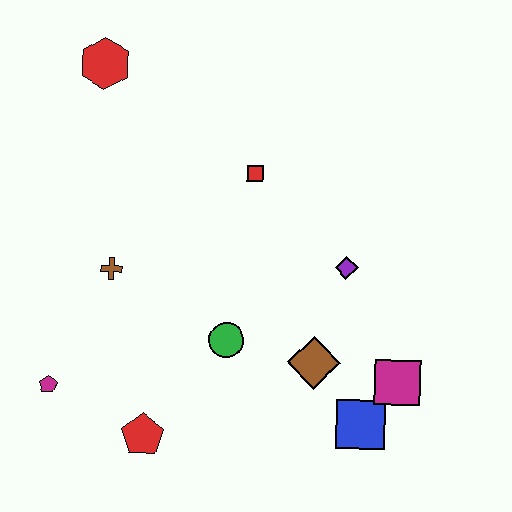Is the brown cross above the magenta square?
Yes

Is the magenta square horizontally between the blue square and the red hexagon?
No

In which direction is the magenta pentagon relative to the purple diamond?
The magenta pentagon is to the left of the purple diamond.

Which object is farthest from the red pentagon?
The red hexagon is farthest from the red pentagon.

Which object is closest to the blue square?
The magenta square is closest to the blue square.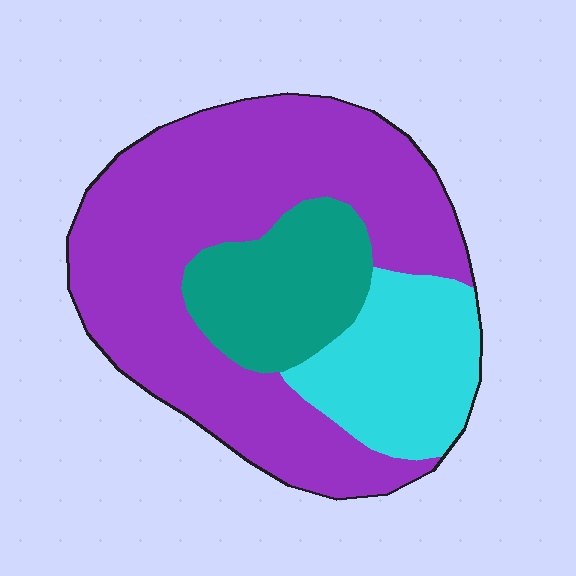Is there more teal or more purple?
Purple.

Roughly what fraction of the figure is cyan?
Cyan covers about 20% of the figure.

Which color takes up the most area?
Purple, at roughly 60%.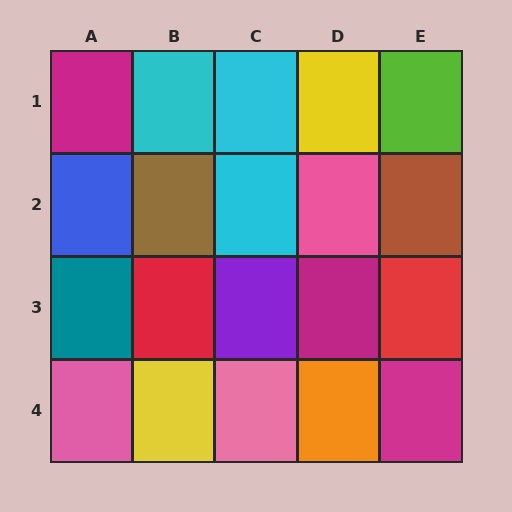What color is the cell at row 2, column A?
Blue.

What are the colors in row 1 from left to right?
Magenta, cyan, cyan, yellow, lime.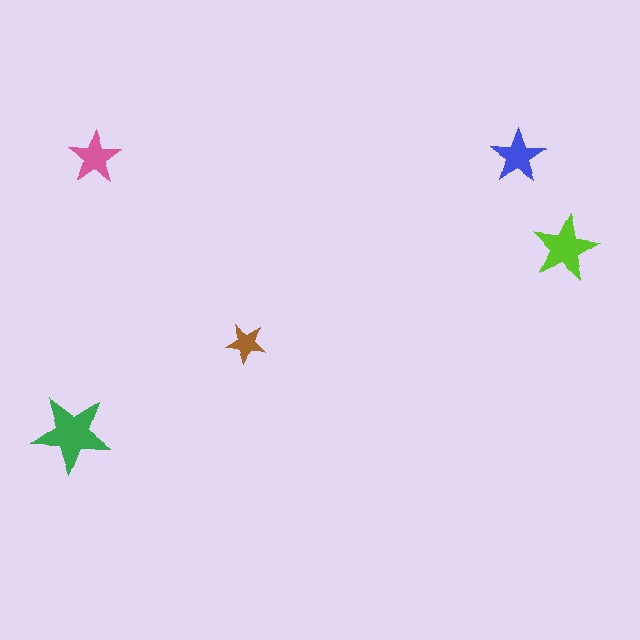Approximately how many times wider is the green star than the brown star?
About 2 times wider.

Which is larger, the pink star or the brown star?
The pink one.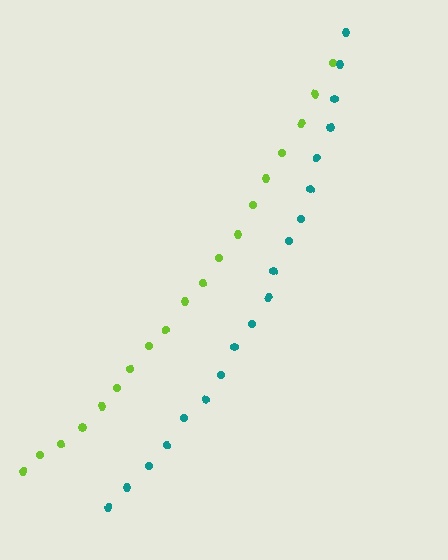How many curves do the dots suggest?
There are 2 distinct paths.